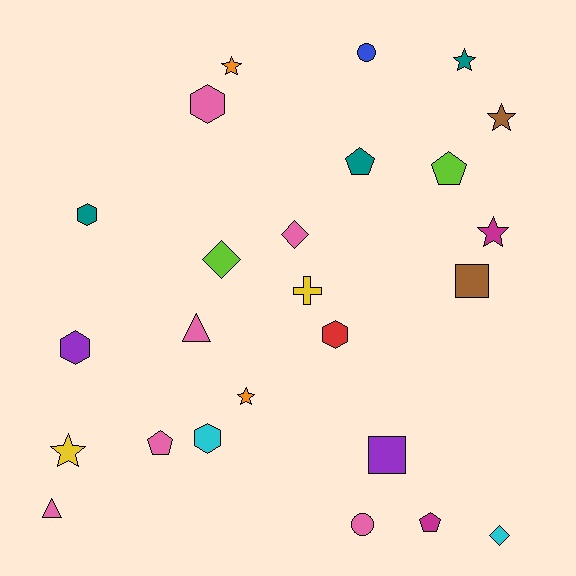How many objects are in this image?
There are 25 objects.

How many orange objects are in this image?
There are 2 orange objects.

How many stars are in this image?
There are 6 stars.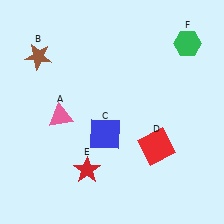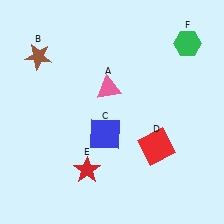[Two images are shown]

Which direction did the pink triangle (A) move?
The pink triangle (A) moved right.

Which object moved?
The pink triangle (A) moved right.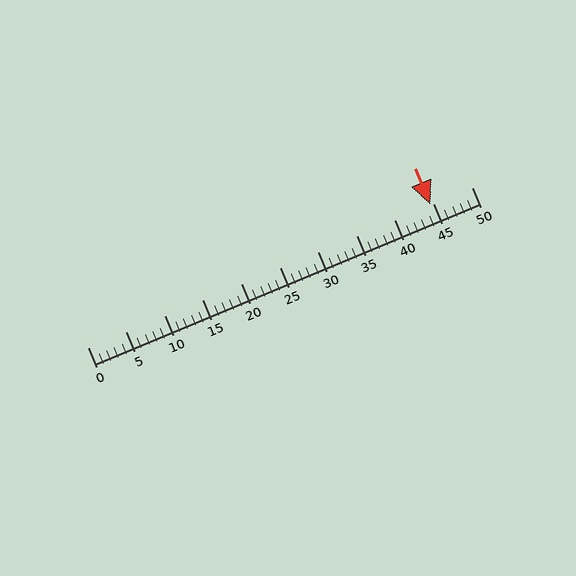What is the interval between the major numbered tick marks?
The major tick marks are spaced 5 units apart.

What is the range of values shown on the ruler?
The ruler shows values from 0 to 50.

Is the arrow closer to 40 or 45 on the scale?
The arrow is closer to 45.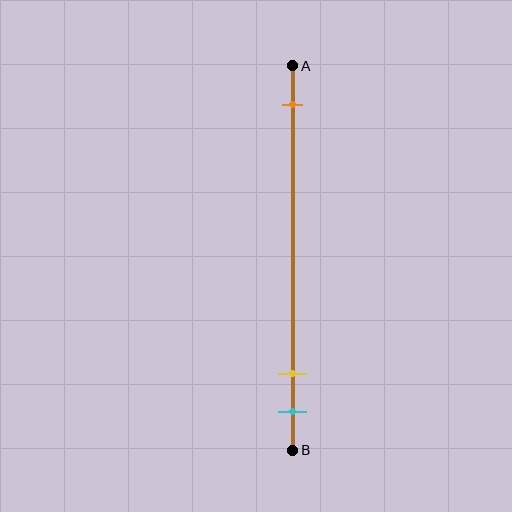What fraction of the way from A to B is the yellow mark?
The yellow mark is approximately 80% (0.8) of the way from A to B.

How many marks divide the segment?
There are 3 marks dividing the segment.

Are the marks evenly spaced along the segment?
No, the marks are not evenly spaced.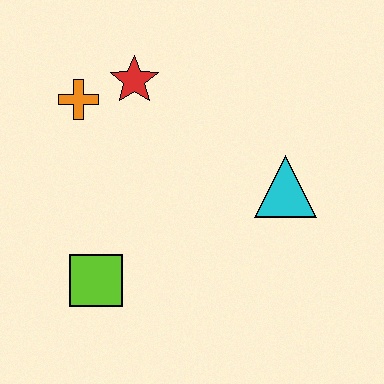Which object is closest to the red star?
The orange cross is closest to the red star.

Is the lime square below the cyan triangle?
Yes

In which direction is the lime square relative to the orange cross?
The lime square is below the orange cross.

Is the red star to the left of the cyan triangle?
Yes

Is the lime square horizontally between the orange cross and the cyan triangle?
Yes